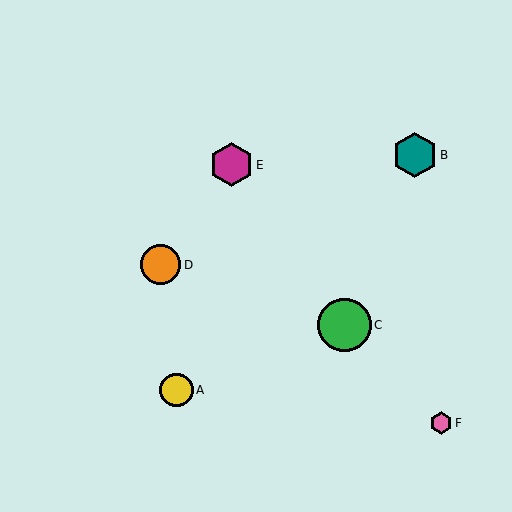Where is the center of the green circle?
The center of the green circle is at (344, 325).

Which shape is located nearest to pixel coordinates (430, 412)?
The pink hexagon (labeled F) at (441, 423) is nearest to that location.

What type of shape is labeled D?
Shape D is an orange circle.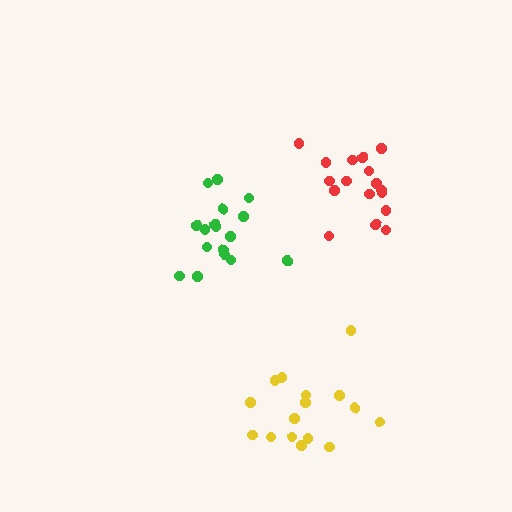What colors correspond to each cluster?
The clusters are colored: green, red, yellow.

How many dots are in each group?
Group 1: 17 dots, Group 2: 17 dots, Group 3: 16 dots (50 total).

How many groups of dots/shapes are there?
There are 3 groups.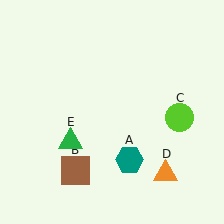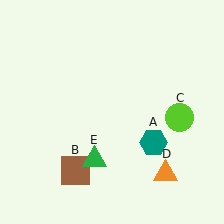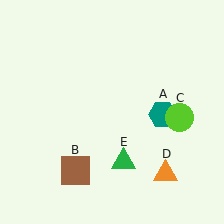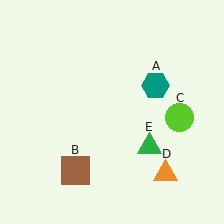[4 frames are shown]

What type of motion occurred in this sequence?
The teal hexagon (object A), green triangle (object E) rotated counterclockwise around the center of the scene.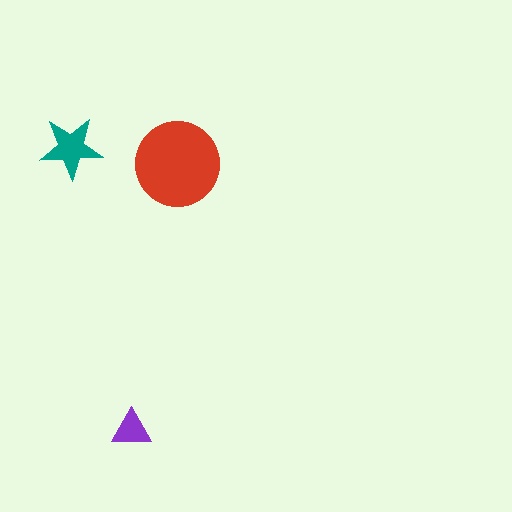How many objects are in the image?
There are 3 objects in the image.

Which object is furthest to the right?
The red circle is rightmost.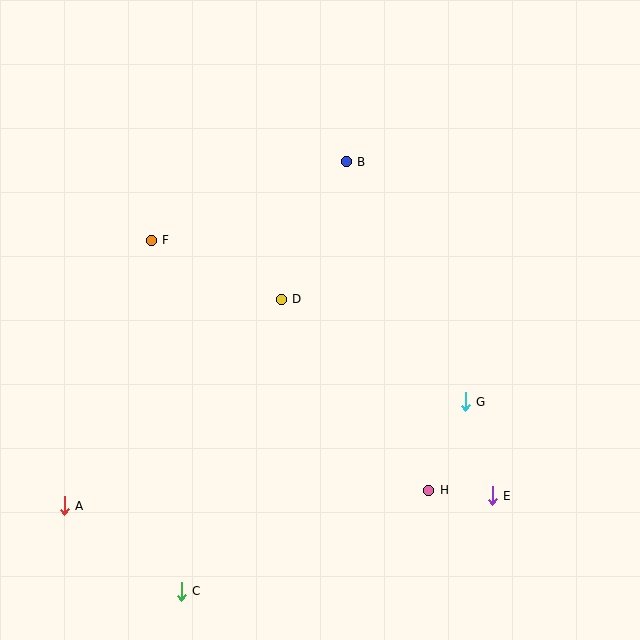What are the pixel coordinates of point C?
Point C is at (181, 591).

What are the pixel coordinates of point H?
Point H is at (429, 490).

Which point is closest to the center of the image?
Point D at (281, 299) is closest to the center.